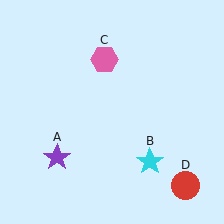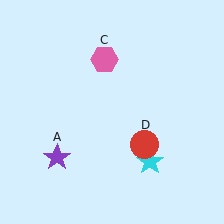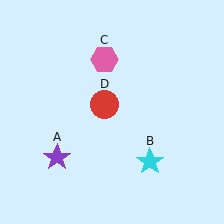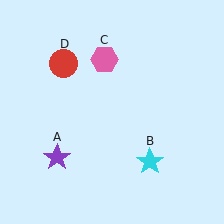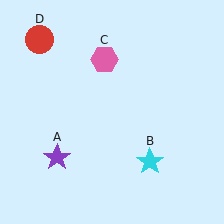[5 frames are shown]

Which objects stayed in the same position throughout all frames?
Purple star (object A) and cyan star (object B) and pink hexagon (object C) remained stationary.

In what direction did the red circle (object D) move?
The red circle (object D) moved up and to the left.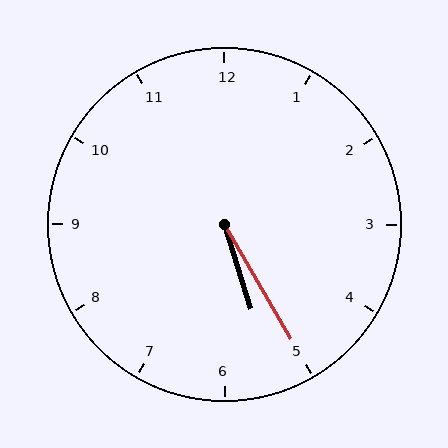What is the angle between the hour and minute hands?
Approximately 12 degrees.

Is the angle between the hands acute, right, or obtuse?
It is acute.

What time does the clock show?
5:25.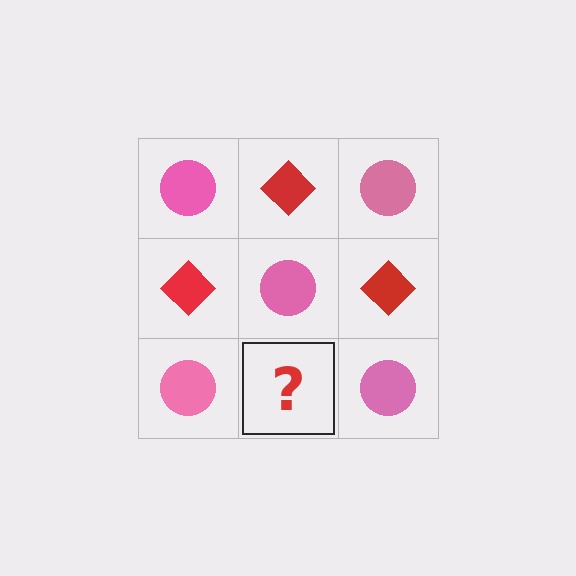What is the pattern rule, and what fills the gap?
The rule is that it alternates pink circle and red diamond in a checkerboard pattern. The gap should be filled with a red diamond.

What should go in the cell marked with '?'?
The missing cell should contain a red diamond.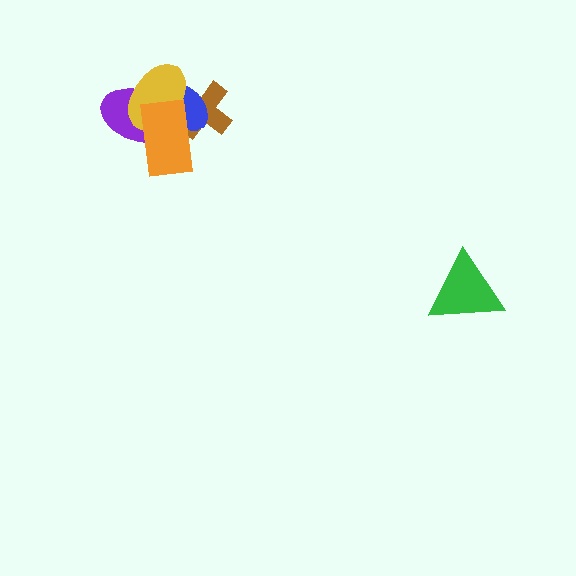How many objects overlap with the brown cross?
3 objects overlap with the brown cross.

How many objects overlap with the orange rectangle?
4 objects overlap with the orange rectangle.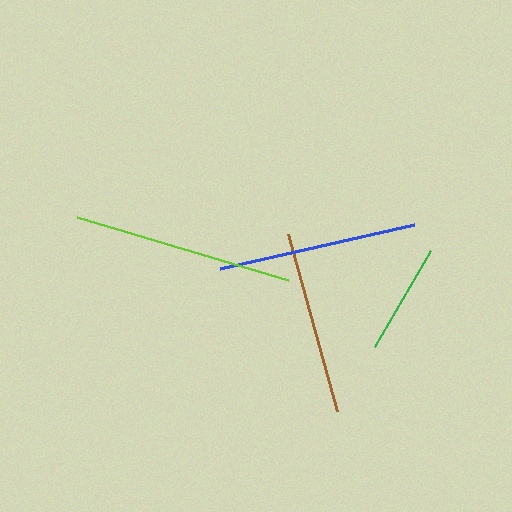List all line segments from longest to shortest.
From longest to shortest: lime, blue, brown, green.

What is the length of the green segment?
The green segment is approximately 112 pixels long.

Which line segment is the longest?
The lime line is the longest at approximately 220 pixels.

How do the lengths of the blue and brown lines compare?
The blue and brown lines are approximately the same length.